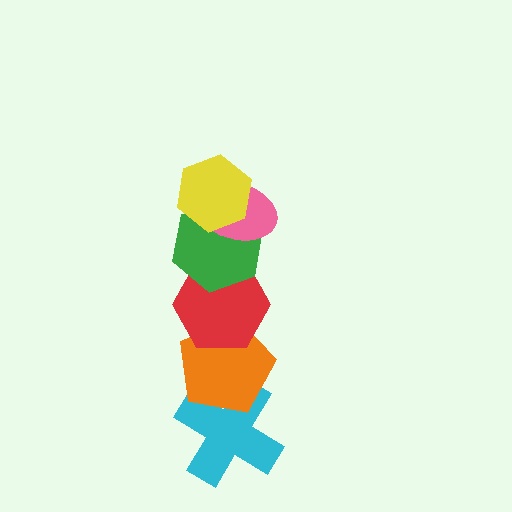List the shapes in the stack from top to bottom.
From top to bottom: the yellow hexagon, the pink ellipse, the green hexagon, the red hexagon, the orange pentagon, the cyan cross.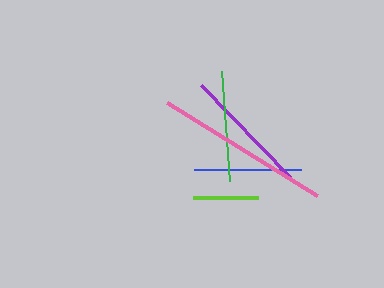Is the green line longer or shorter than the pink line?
The pink line is longer than the green line.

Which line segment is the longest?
The pink line is the longest at approximately 177 pixels.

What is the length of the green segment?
The green segment is approximately 110 pixels long.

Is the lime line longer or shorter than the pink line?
The pink line is longer than the lime line.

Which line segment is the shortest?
The lime line is the shortest at approximately 65 pixels.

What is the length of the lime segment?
The lime segment is approximately 65 pixels long.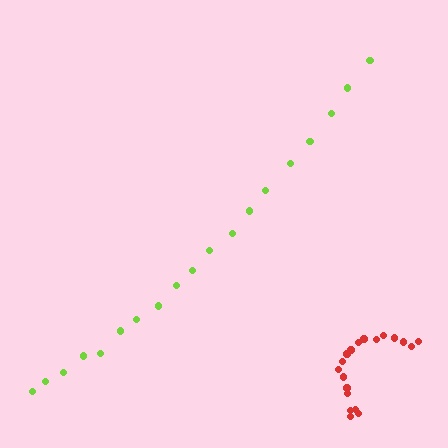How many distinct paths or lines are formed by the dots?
There are 2 distinct paths.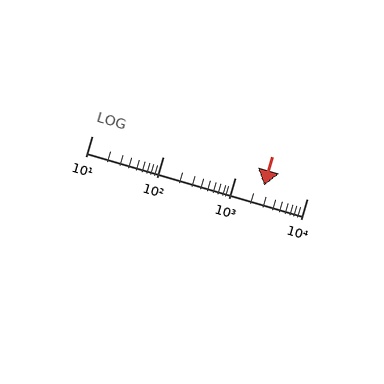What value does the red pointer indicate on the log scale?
The pointer indicates approximately 2500.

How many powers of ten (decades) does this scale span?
The scale spans 3 decades, from 10 to 10000.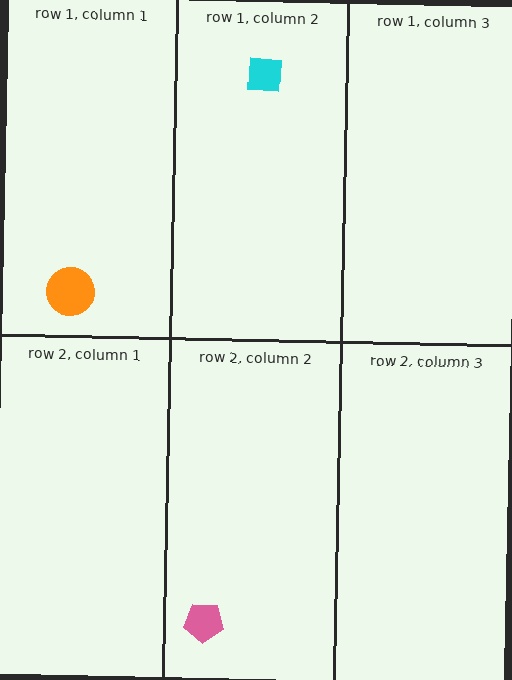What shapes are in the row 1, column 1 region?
The orange circle.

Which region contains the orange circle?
The row 1, column 1 region.